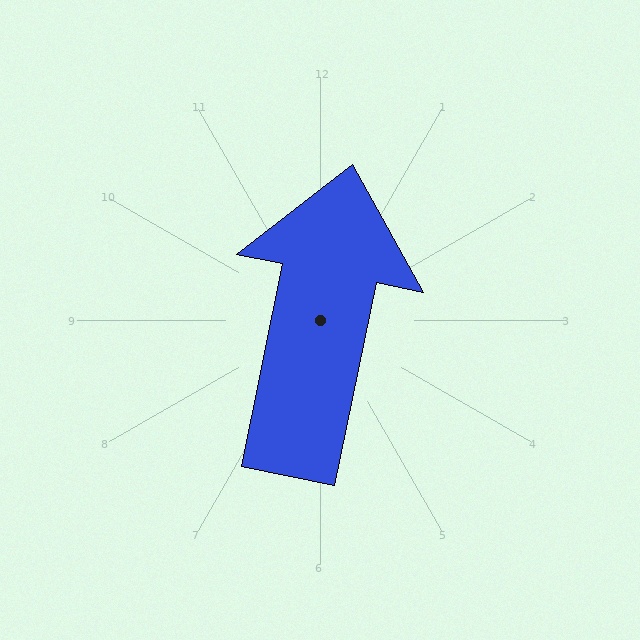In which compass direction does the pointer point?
North.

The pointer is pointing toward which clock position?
Roughly 12 o'clock.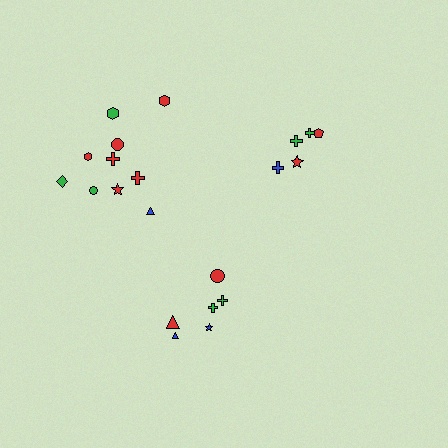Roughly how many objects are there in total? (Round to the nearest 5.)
Roughly 20 objects in total.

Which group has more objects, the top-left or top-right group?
The top-left group.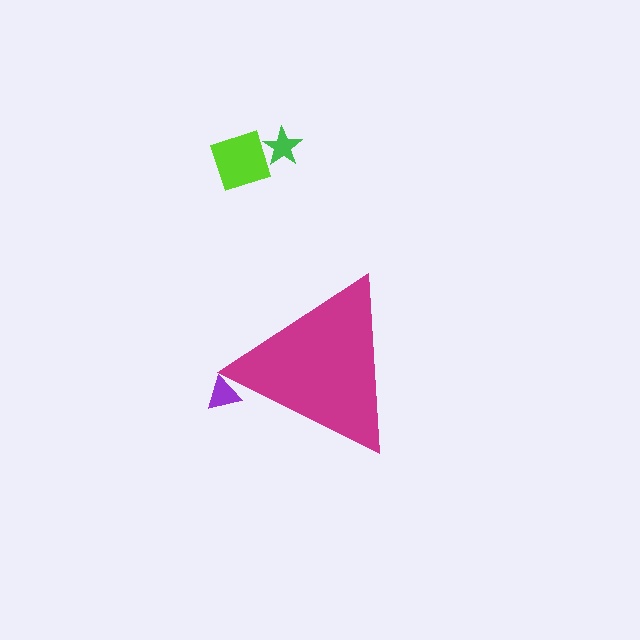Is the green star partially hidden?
No, the green star is fully visible.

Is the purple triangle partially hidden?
Yes, the purple triangle is partially hidden behind the magenta triangle.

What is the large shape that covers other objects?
A magenta triangle.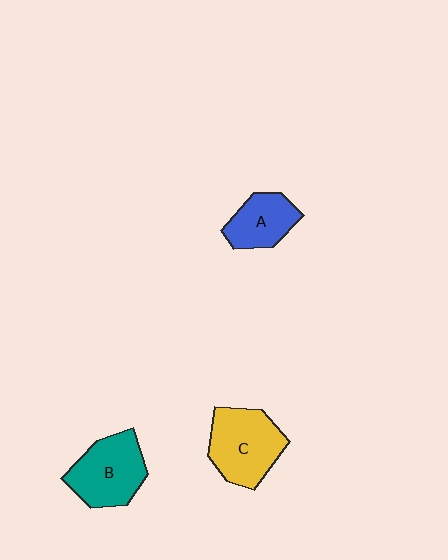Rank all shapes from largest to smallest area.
From largest to smallest: C (yellow), B (teal), A (blue).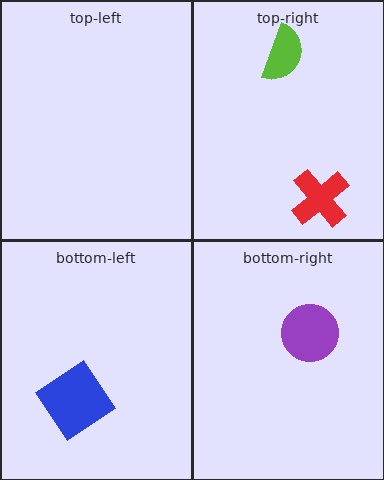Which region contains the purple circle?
The bottom-right region.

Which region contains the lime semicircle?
The top-right region.